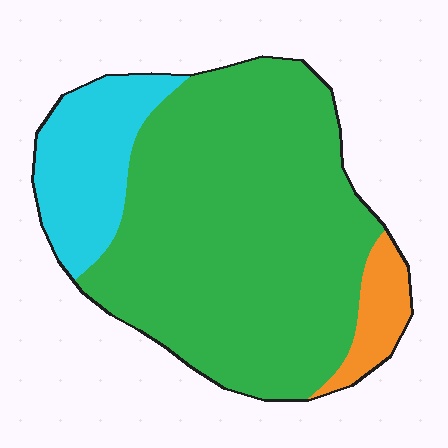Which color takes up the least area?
Orange, at roughly 5%.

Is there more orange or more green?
Green.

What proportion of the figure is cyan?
Cyan takes up about one sixth (1/6) of the figure.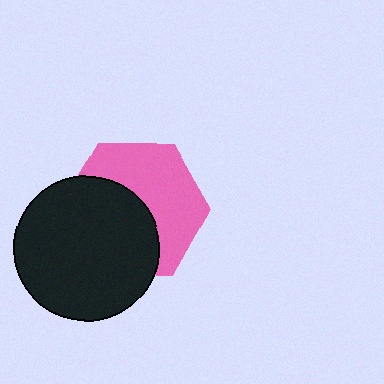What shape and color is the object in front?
The object in front is a black circle.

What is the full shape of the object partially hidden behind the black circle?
The partially hidden object is a pink hexagon.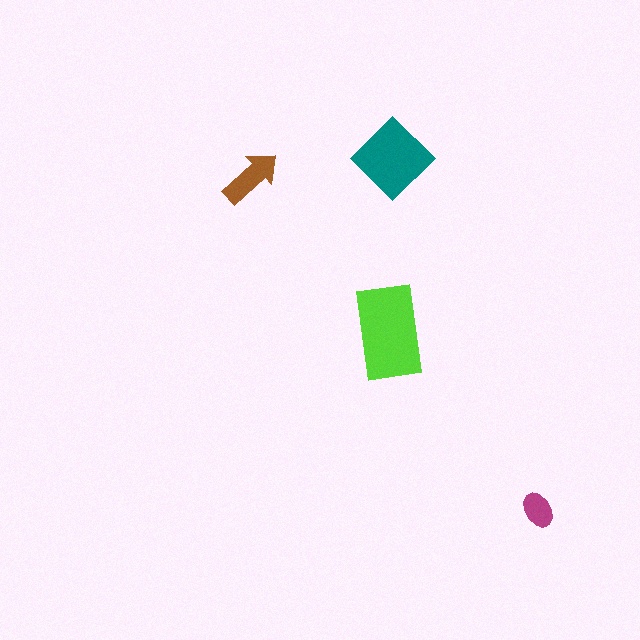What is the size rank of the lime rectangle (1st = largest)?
1st.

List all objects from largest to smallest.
The lime rectangle, the teal diamond, the brown arrow, the magenta ellipse.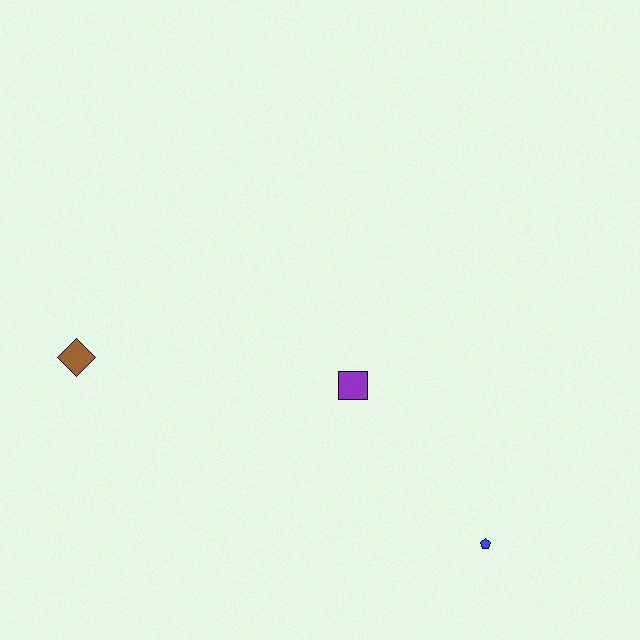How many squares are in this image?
There is 1 square.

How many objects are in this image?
There are 3 objects.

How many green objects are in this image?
There are no green objects.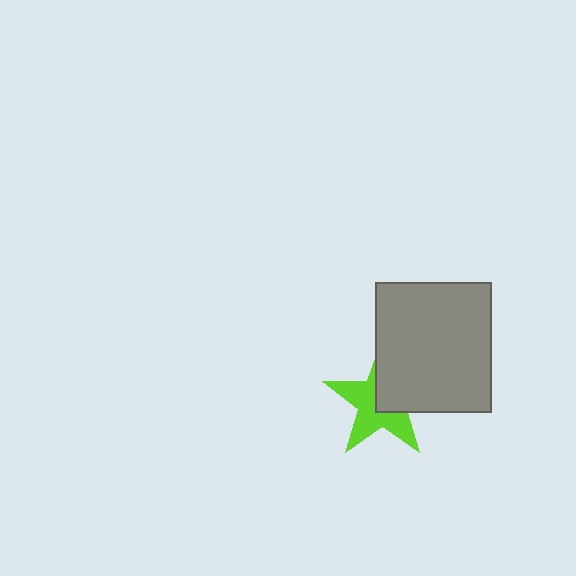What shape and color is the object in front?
The object in front is a gray rectangle.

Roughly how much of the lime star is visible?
About half of it is visible (roughly 56%).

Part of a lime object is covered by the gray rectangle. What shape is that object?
It is a star.